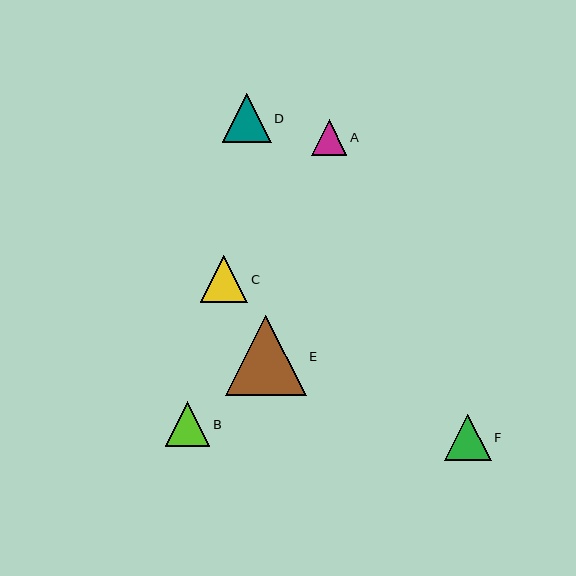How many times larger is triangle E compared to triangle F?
Triangle E is approximately 1.7 times the size of triangle F.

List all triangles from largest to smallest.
From largest to smallest: E, D, C, F, B, A.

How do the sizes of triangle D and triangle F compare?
Triangle D and triangle F are approximately the same size.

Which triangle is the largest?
Triangle E is the largest with a size of approximately 80 pixels.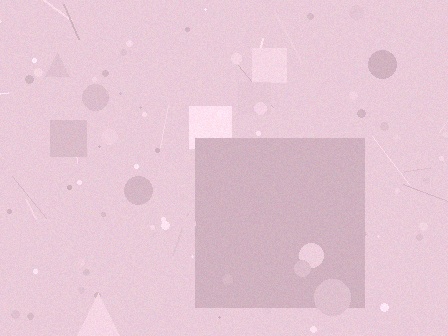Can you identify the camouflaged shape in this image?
The camouflaged shape is a square.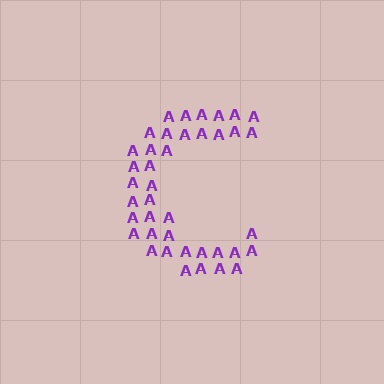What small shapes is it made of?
It is made of small letter A's.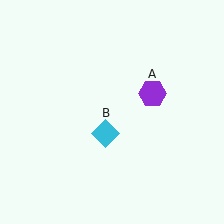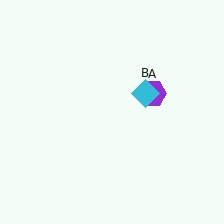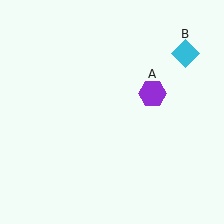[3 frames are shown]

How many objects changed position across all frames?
1 object changed position: cyan diamond (object B).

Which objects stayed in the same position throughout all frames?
Purple hexagon (object A) remained stationary.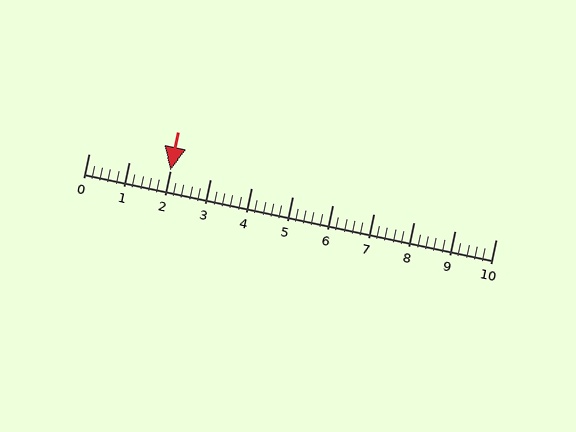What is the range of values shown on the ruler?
The ruler shows values from 0 to 10.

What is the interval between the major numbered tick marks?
The major tick marks are spaced 1 units apart.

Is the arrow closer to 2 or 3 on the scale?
The arrow is closer to 2.